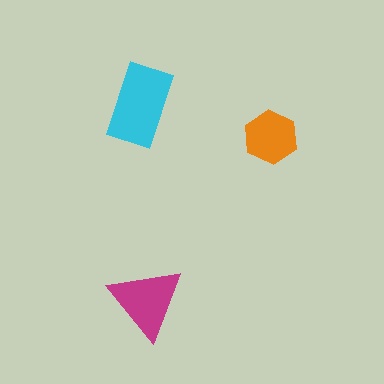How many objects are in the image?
There are 3 objects in the image.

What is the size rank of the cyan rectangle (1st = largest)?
1st.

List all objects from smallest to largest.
The orange hexagon, the magenta triangle, the cyan rectangle.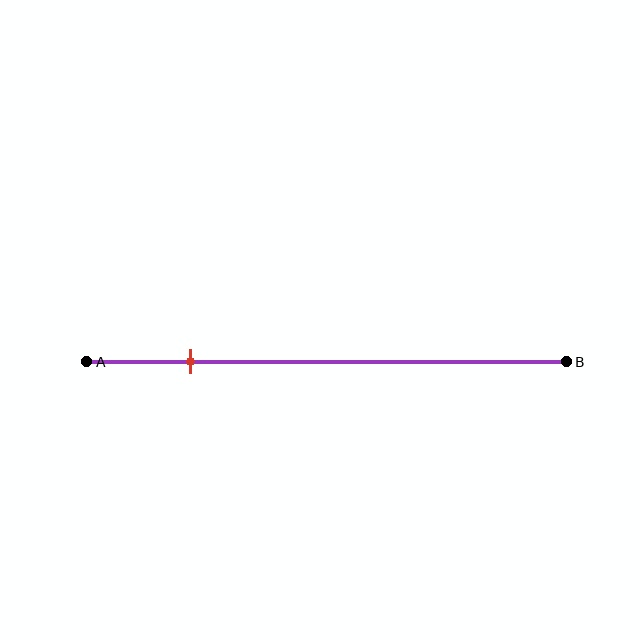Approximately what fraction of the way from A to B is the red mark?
The red mark is approximately 20% of the way from A to B.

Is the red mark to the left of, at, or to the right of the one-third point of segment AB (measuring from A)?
The red mark is to the left of the one-third point of segment AB.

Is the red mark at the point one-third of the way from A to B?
No, the mark is at about 20% from A, not at the 33% one-third point.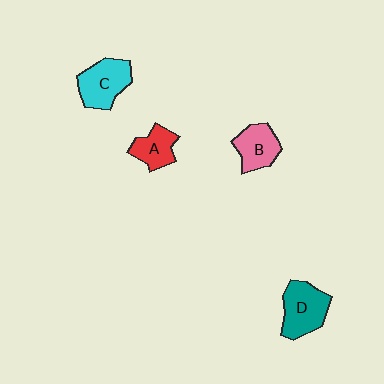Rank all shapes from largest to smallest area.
From largest to smallest: D (teal), C (cyan), B (pink), A (red).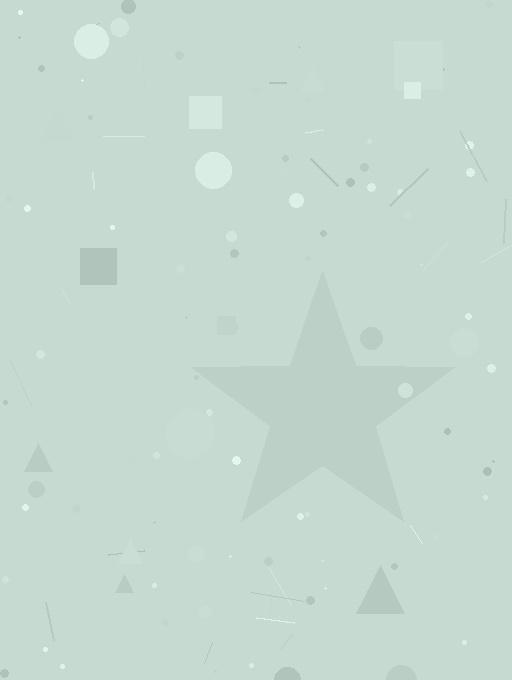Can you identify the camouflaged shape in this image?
The camouflaged shape is a star.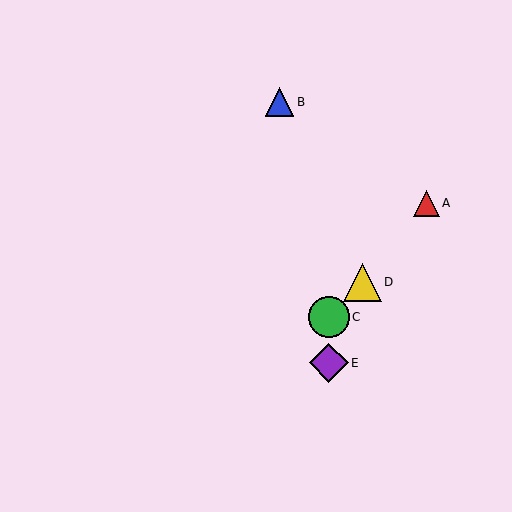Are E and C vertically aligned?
Yes, both are at x≈329.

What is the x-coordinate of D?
Object D is at x≈362.